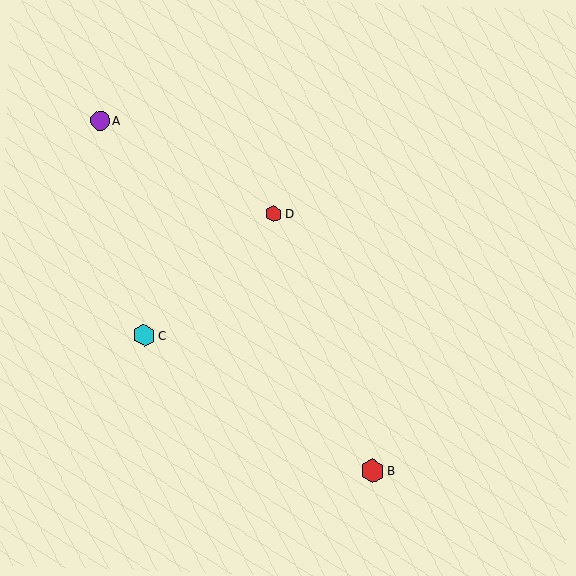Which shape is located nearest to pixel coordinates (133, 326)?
The cyan hexagon (labeled C) at (144, 335) is nearest to that location.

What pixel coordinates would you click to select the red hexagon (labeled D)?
Click at (274, 213) to select the red hexagon D.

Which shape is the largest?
The red hexagon (labeled B) is the largest.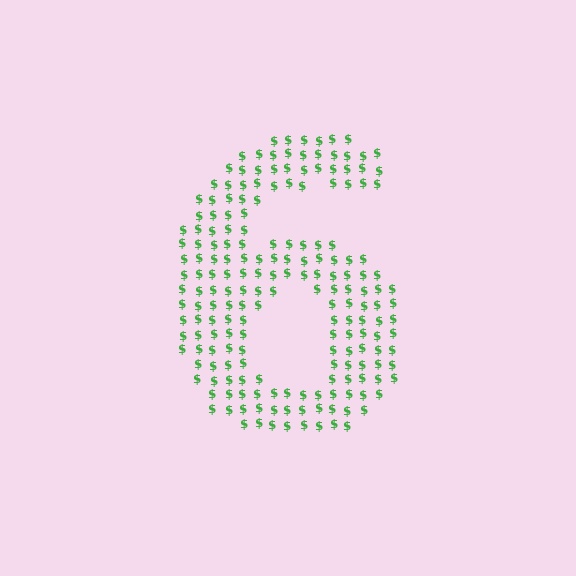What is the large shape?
The large shape is the digit 6.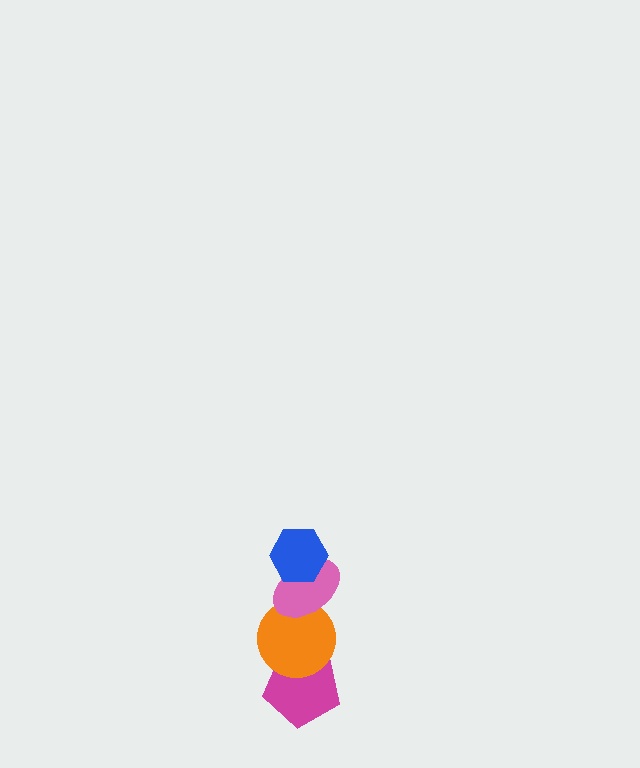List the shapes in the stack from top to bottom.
From top to bottom: the blue hexagon, the pink ellipse, the orange circle, the magenta pentagon.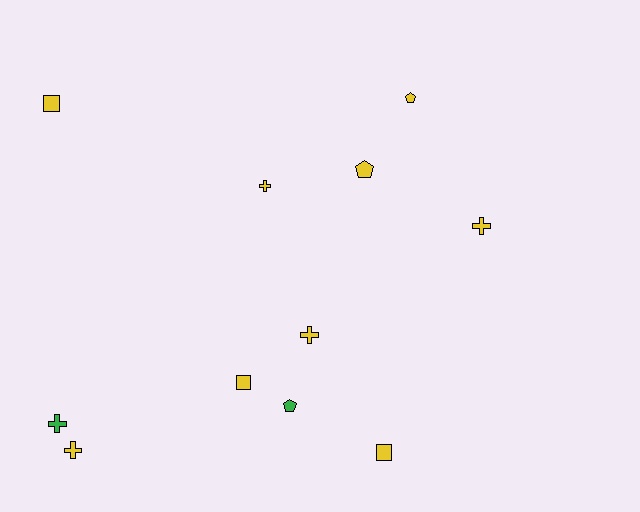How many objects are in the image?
There are 11 objects.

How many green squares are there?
There are no green squares.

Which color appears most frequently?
Yellow, with 9 objects.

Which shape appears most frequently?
Cross, with 5 objects.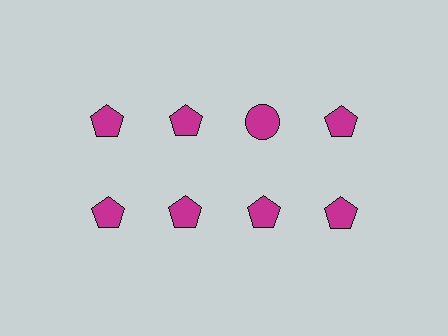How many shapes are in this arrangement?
There are 8 shapes arranged in a grid pattern.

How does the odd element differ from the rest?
It has a different shape: circle instead of pentagon.